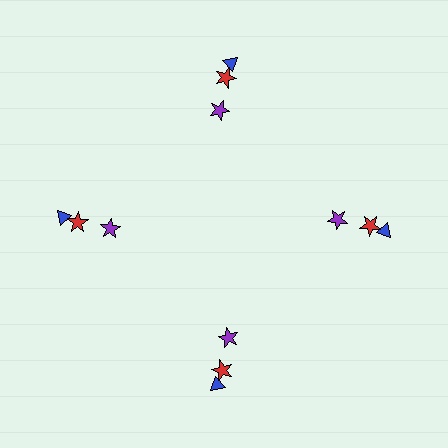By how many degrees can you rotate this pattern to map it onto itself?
The pattern maps onto itself every 90 degrees of rotation.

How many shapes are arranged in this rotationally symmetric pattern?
There are 12 shapes, arranged in 4 groups of 3.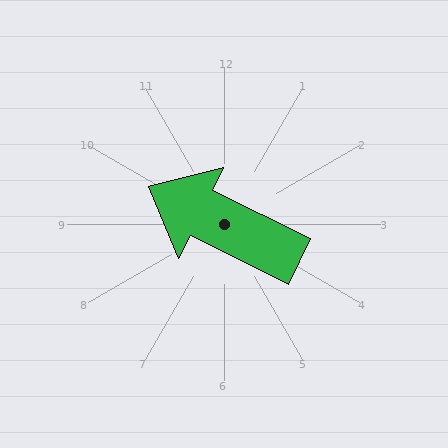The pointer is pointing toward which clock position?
Roughly 10 o'clock.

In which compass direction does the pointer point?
Northwest.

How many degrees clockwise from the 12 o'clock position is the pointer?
Approximately 296 degrees.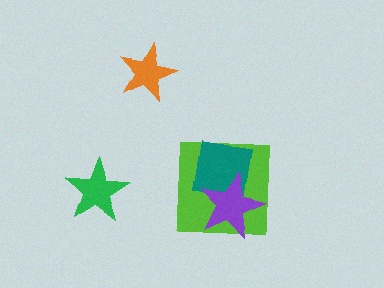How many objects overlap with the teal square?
2 objects overlap with the teal square.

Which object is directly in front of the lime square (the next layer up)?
The teal square is directly in front of the lime square.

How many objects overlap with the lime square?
2 objects overlap with the lime square.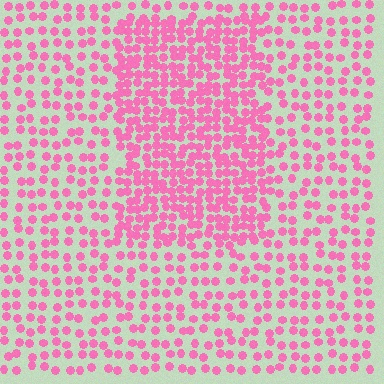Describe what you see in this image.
The image contains small pink elements arranged at two different densities. A rectangle-shaped region is visible where the elements are more densely packed than the surrounding area.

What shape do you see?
I see a rectangle.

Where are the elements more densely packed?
The elements are more densely packed inside the rectangle boundary.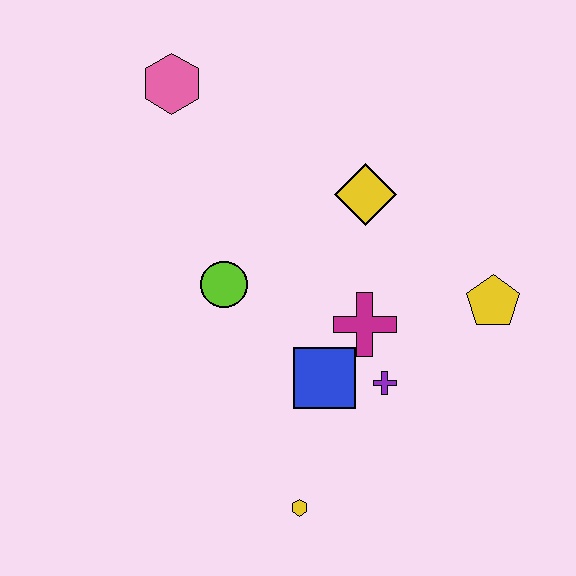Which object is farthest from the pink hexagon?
The yellow hexagon is farthest from the pink hexagon.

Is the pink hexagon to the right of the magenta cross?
No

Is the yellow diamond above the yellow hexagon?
Yes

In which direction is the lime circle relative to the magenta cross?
The lime circle is to the left of the magenta cross.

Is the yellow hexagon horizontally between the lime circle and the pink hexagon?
No